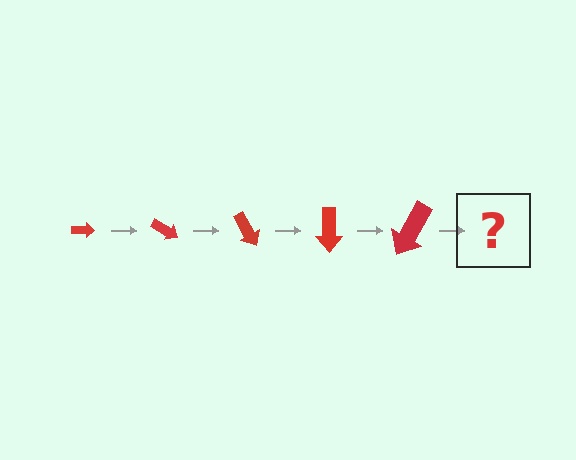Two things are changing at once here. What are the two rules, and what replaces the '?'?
The two rules are that the arrow grows larger each step and it rotates 30 degrees each step. The '?' should be an arrow, larger than the previous one and rotated 150 degrees from the start.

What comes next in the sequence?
The next element should be an arrow, larger than the previous one and rotated 150 degrees from the start.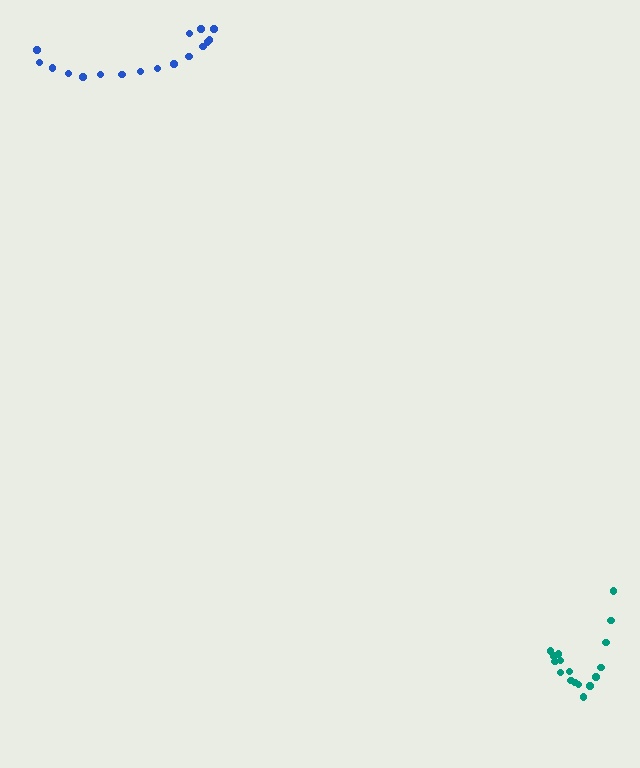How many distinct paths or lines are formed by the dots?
There are 2 distinct paths.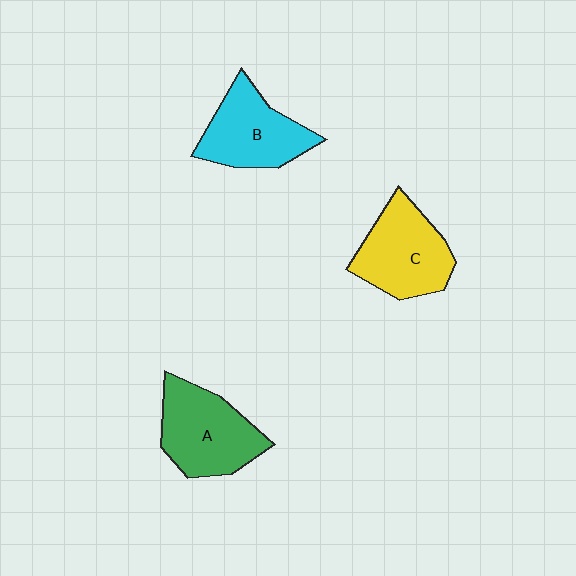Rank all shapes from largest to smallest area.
From largest to smallest: A (green), C (yellow), B (cyan).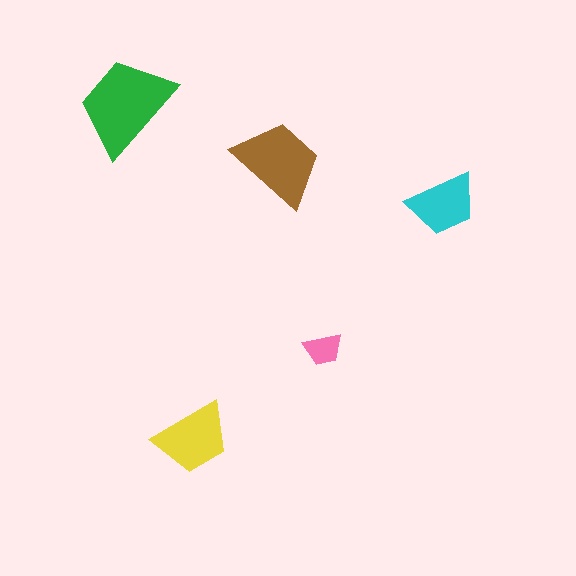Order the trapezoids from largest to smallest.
the green one, the brown one, the yellow one, the cyan one, the pink one.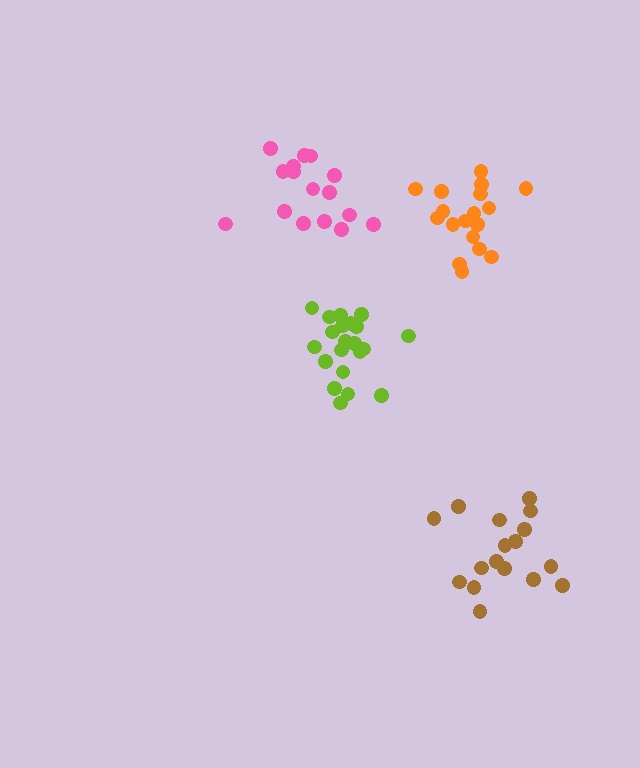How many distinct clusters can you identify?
There are 4 distinct clusters.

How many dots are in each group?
Group 1: 17 dots, Group 2: 18 dots, Group 3: 21 dots, Group 4: 16 dots (72 total).